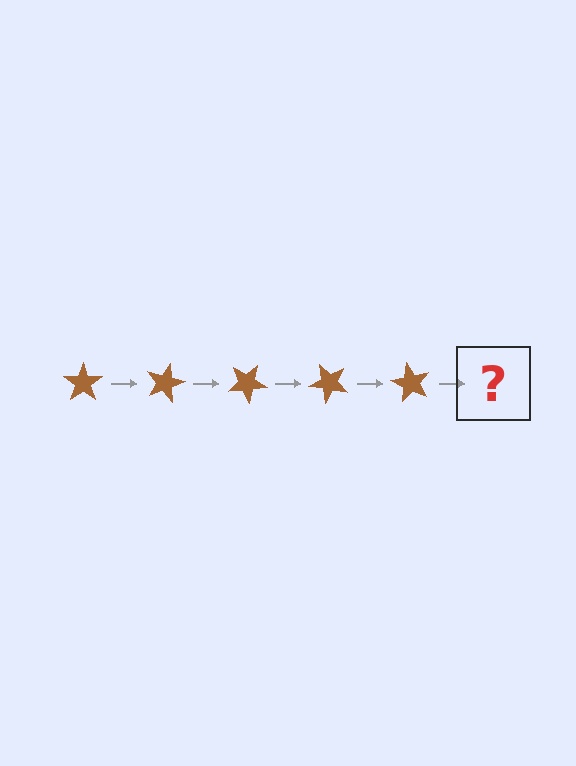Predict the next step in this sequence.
The next step is a brown star rotated 75 degrees.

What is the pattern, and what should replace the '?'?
The pattern is that the star rotates 15 degrees each step. The '?' should be a brown star rotated 75 degrees.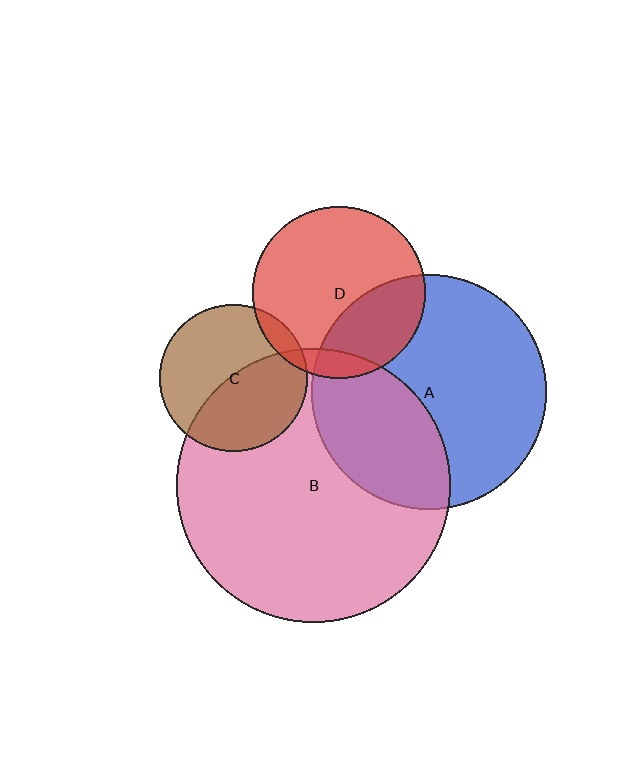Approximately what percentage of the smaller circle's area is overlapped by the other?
Approximately 10%.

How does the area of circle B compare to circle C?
Approximately 3.5 times.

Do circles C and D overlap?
Yes.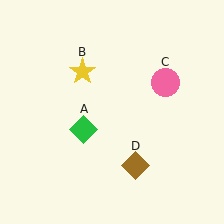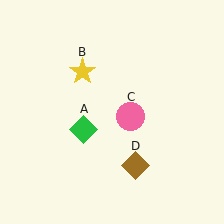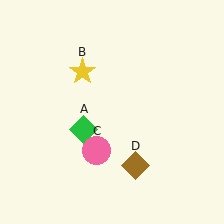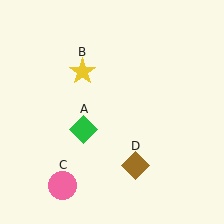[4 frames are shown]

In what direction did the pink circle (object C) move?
The pink circle (object C) moved down and to the left.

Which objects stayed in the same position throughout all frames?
Green diamond (object A) and yellow star (object B) and brown diamond (object D) remained stationary.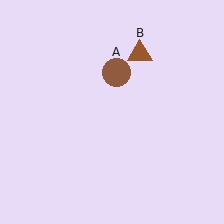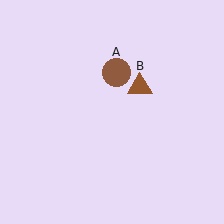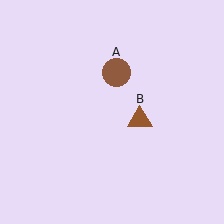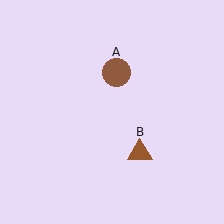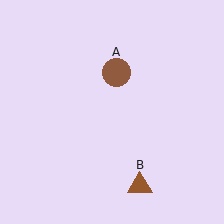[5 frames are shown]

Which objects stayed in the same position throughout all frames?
Brown circle (object A) remained stationary.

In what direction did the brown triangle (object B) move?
The brown triangle (object B) moved down.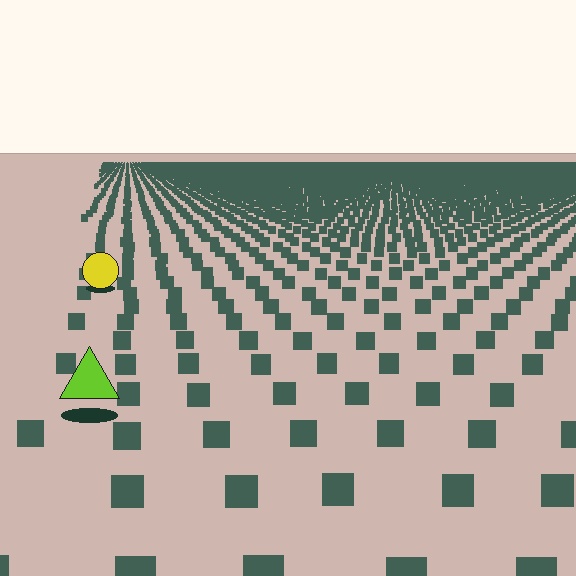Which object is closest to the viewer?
The lime triangle is closest. The texture marks near it are larger and more spread out.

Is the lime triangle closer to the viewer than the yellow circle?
Yes. The lime triangle is closer — you can tell from the texture gradient: the ground texture is coarser near it.